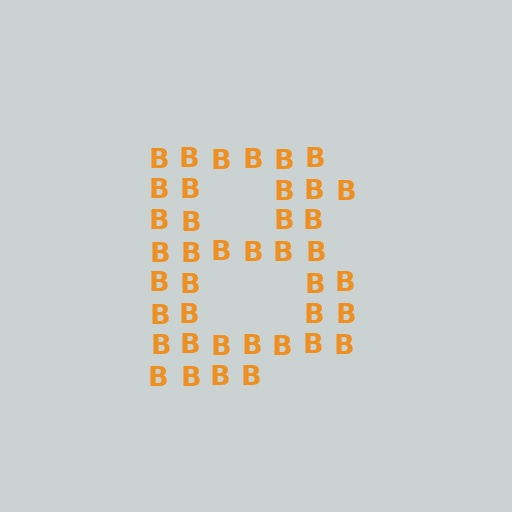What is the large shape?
The large shape is the letter B.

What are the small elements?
The small elements are letter B's.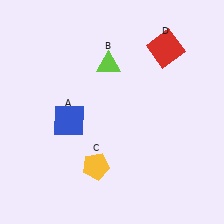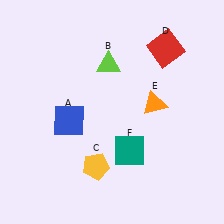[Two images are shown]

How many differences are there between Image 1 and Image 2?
There are 2 differences between the two images.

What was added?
An orange triangle (E), a teal square (F) were added in Image 2.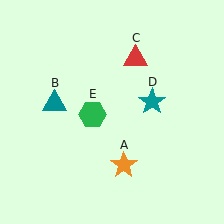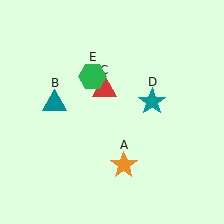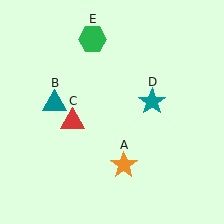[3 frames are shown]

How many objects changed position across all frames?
2 objects changed position: red triangle (object C), green hexagon (object E).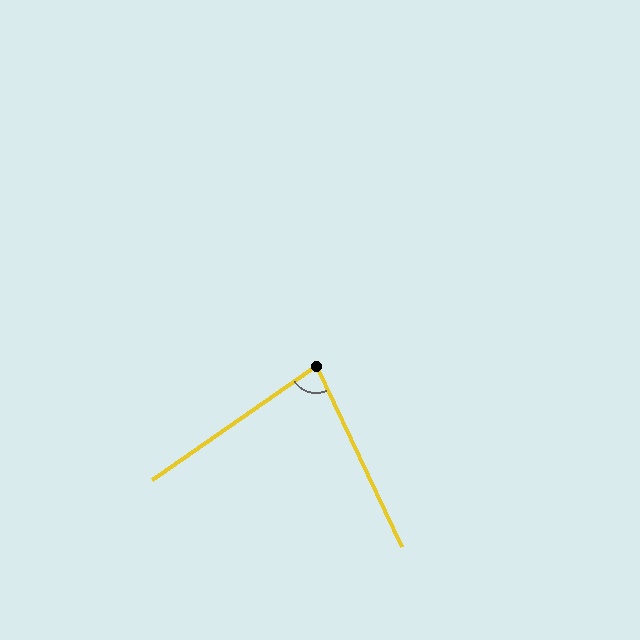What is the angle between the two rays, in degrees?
Approximately 80 degrees.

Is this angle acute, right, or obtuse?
It is acute.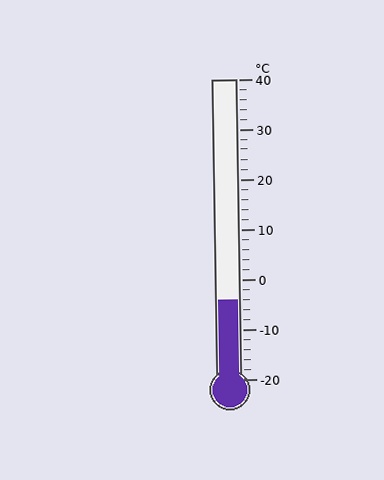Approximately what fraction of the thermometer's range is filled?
The thermometer is filled to approximately 25% of its range.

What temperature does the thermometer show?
The thermometer shows approximately -4°C.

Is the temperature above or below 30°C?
The temperature is below 30°C.